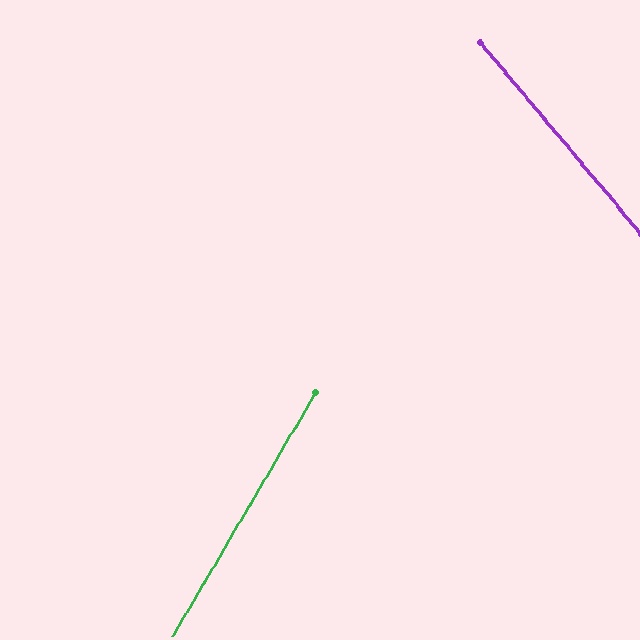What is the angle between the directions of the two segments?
Approximately 70 degrees.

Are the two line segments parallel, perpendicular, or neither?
Neither parallel nor perpendicular — they differ by about 70°.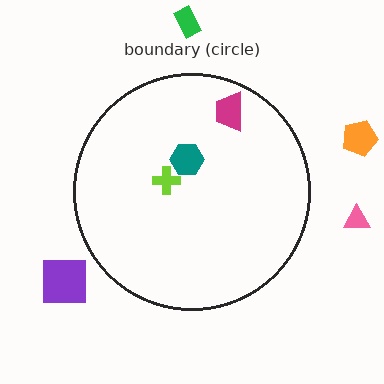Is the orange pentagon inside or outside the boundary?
Outside.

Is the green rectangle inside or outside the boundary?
Outside.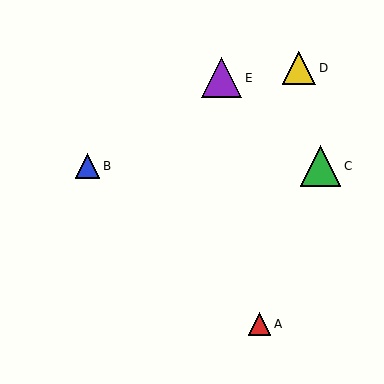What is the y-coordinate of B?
Object B is at y≈166.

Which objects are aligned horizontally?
Objects B, C are aligned horizontally.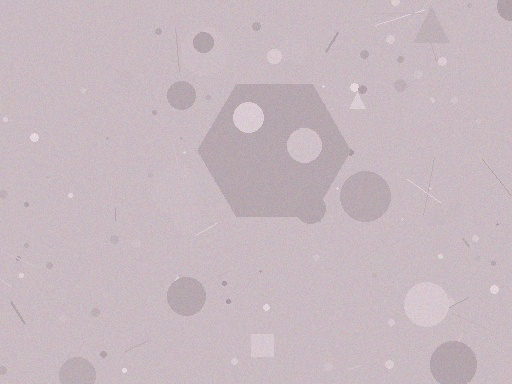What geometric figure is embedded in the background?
A hexagon is embedded in the background.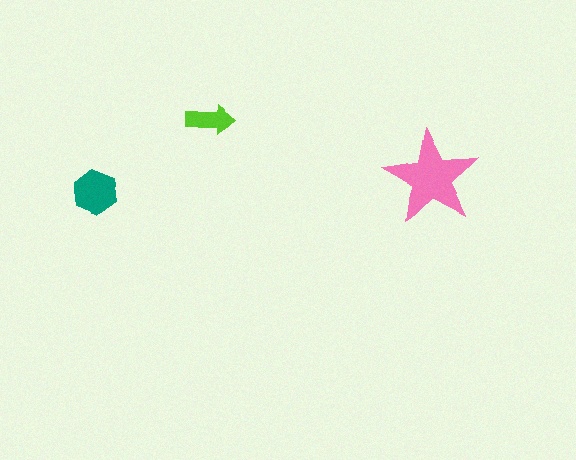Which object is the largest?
The pink star.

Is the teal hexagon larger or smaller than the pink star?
Smaller.